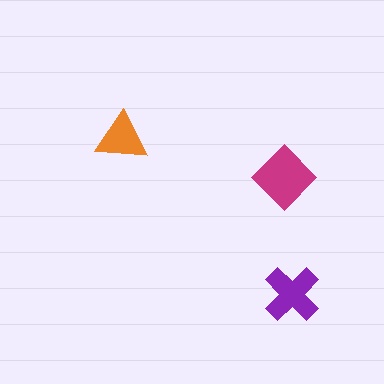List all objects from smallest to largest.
The orange triangle, the purple cross, the magenta diamond.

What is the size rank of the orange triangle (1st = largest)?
3rd.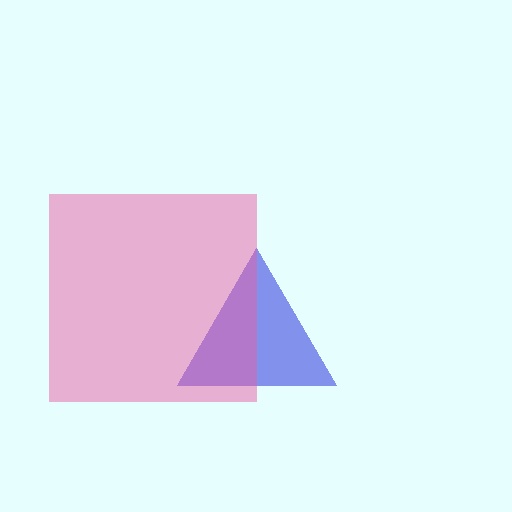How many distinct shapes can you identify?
There are 2 distinct shapes: a blue triangle, a pink square.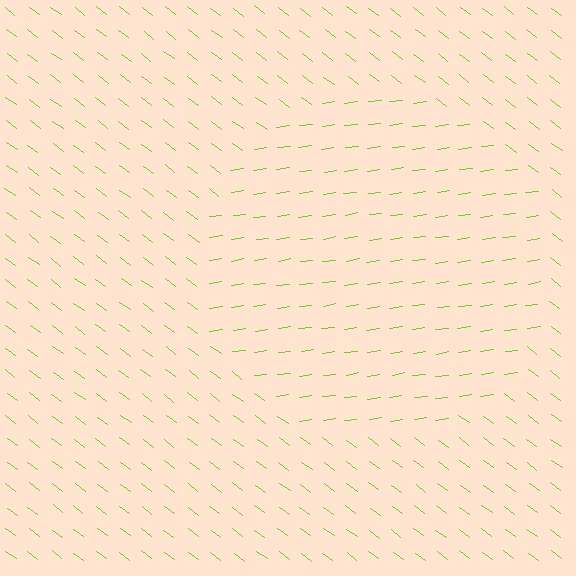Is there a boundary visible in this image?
Yes, there is a texture boundary formed by a change in line orientation.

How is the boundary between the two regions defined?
The boundary is defined purely by a change in line orientation (approximately 45 degrees difference). All lines are the same color and thickness.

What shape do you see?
I see a circle.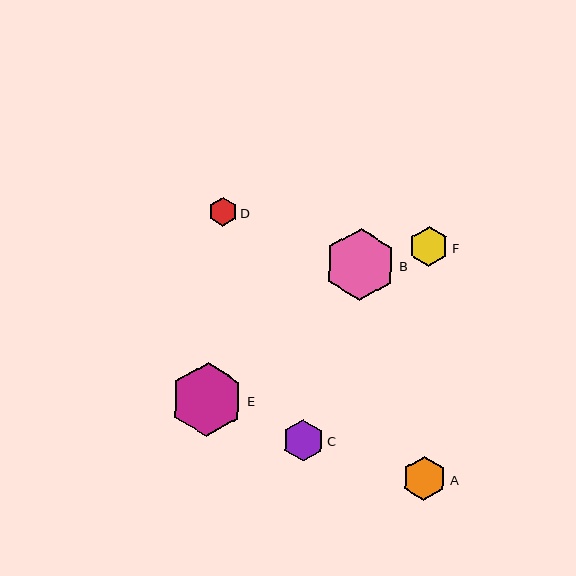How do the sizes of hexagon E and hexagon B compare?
Hexagon E and hexagon B are approximately the same size.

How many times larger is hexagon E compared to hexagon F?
Hexagon E is approximately 1.8 times the size of hexagon F.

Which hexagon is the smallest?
Hexagon D is the smallest with a size of approximately 29 pixels.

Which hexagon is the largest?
Hexagon E is the largest with a size of approximately 74 pixels.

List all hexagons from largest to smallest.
From largest to smallest: E, B, A, C, F, D.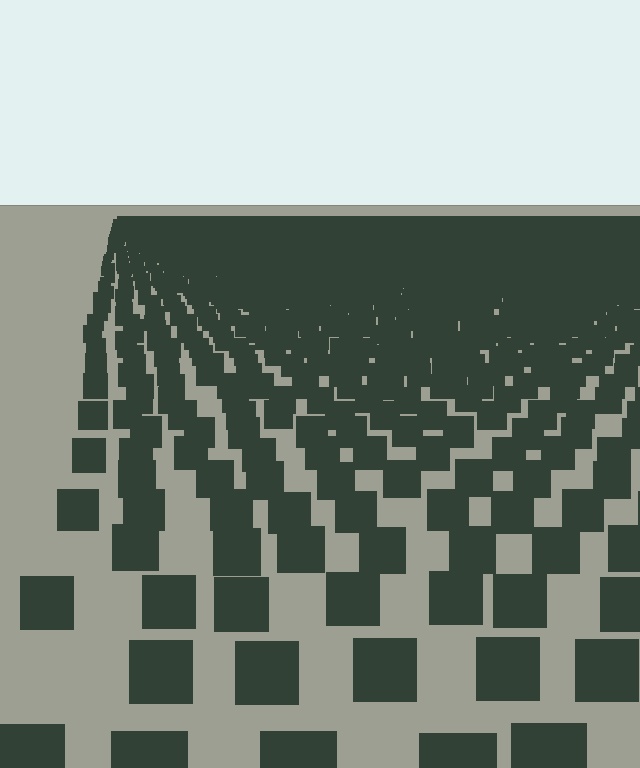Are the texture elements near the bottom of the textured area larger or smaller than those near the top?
Larger. Near the bottom, elements are closer to the viewer and appear at a bigger on-screen size.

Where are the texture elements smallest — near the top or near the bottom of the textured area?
Near the top.